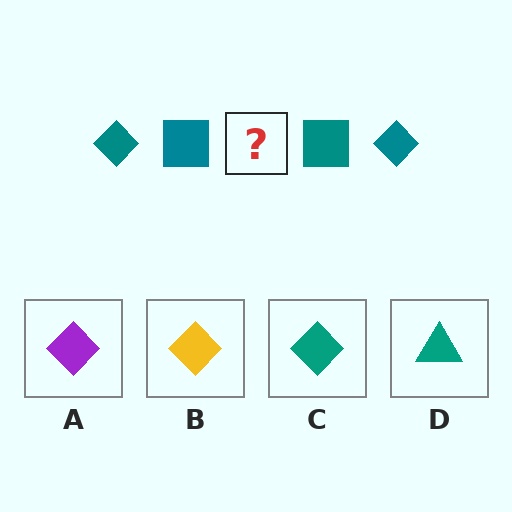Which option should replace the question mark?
Option C.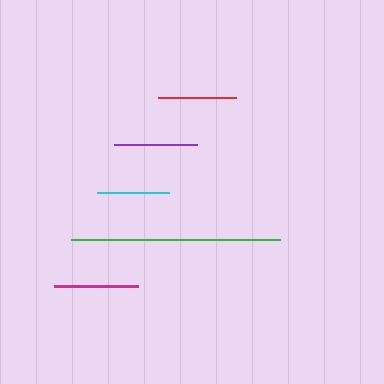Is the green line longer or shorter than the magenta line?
The green line is longer than the magenta line.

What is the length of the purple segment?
The purple segment is approximately 83 pixels long.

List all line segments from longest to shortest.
From longest to shortest: green, magenta, purple, red, cyan.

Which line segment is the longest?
The green line is the longest at approximately 209 pixels.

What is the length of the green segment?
The green segment is approximately 209 pixels long.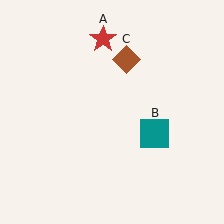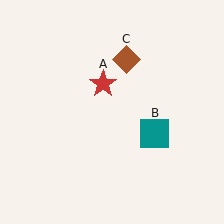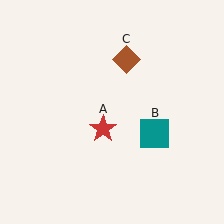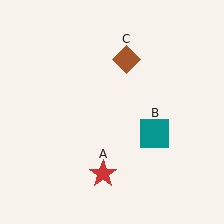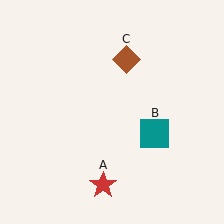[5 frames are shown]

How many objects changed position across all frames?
1 object changed position: red star (object A).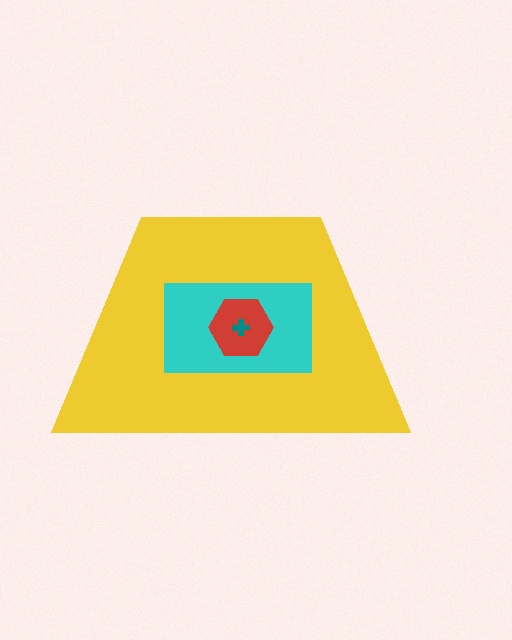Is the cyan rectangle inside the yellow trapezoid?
Yes.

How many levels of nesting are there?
4.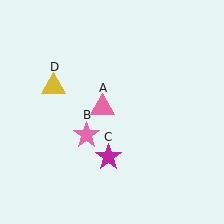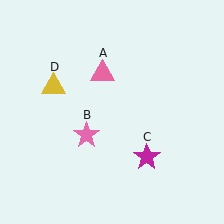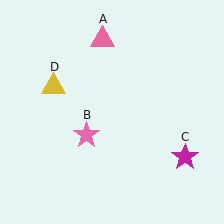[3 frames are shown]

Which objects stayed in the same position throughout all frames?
Pink star (object B) and yellow triangle (object D) remained stationary.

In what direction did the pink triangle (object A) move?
The pink triangle (object A) moved up.